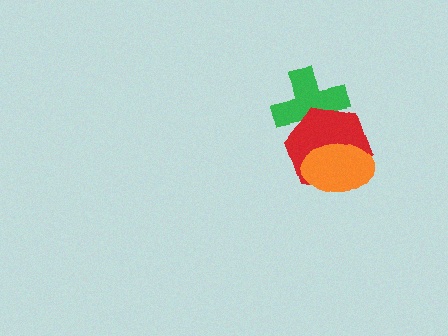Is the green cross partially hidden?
Yes, it is partially covered by another shape.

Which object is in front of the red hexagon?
The orange ellipse is in front of the red hexagon.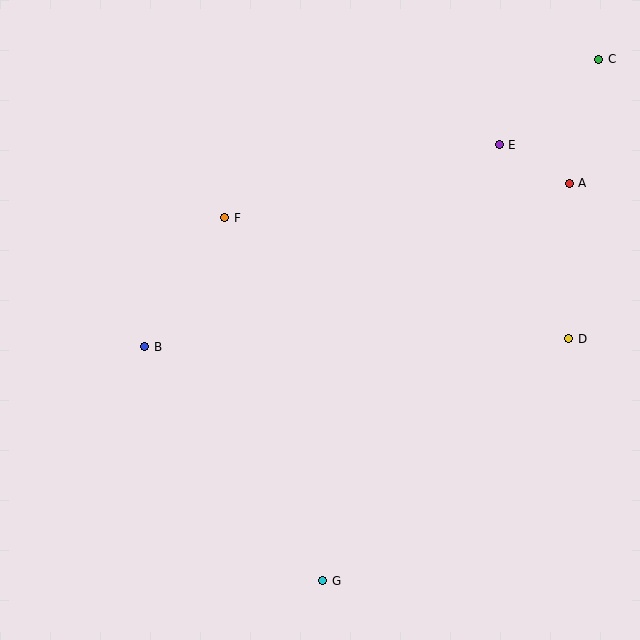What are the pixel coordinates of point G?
Point G is at (323, 581).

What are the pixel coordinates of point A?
Point A is at (569, 183).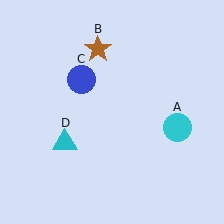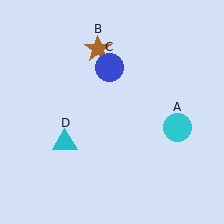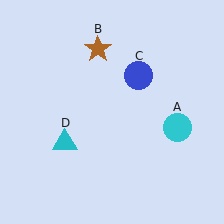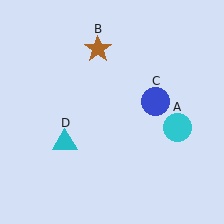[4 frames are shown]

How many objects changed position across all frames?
1 object changed position: blue circle (object C).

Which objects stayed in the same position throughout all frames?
Cyan circle (object A) and brown star (object B) and cyan triangle (object D) remained stationary.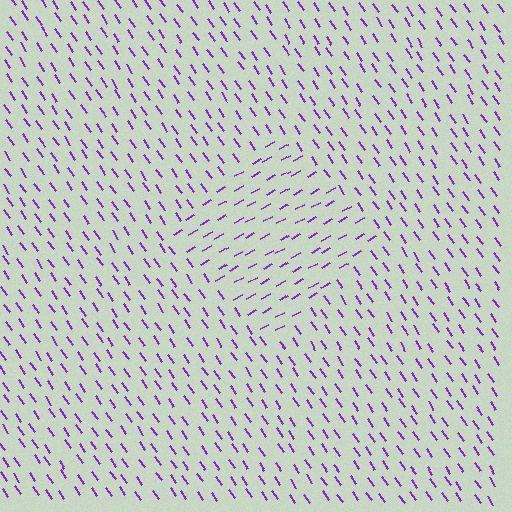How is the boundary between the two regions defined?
The boundary is defined purely by a change in line orientation (approximately 84 degrees difference). All lines are the same color and thickness.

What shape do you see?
I see a diamond.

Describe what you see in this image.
The image is filled with small purple line segments. A diamond region in the image has lines oriented differently from the surrounding lines, creating a visible texture boundary.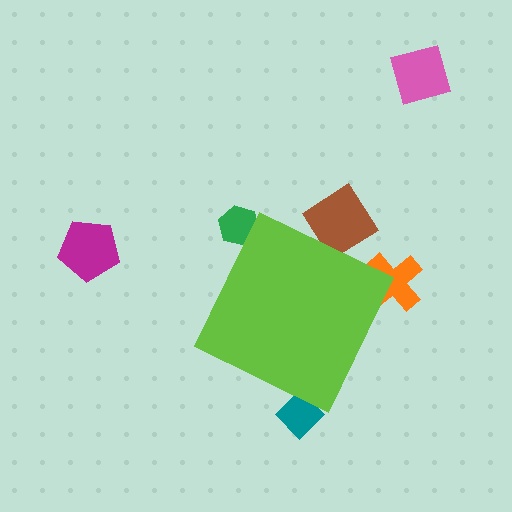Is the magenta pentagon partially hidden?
No, the magenta pentagon is fully visible.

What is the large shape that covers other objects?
A lime diamond.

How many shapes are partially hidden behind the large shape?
4 shapes are partially hidden.